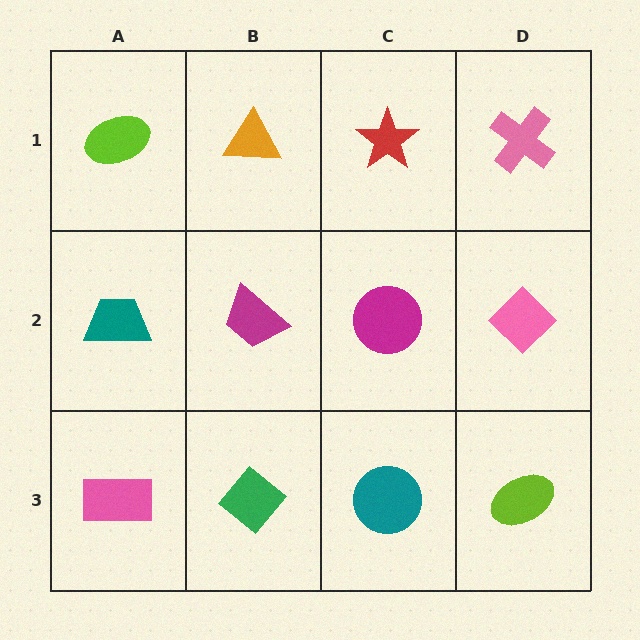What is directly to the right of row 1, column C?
A pink cross.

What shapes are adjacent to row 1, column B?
A magenta trapezoid (row 2, column B), a lime ellipse (row 1, column A), a red star (row 1, column C).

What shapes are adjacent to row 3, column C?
A magenta circle (row 2, column C), a green diamond (row 3, column B), a lime ellipse (row 3, column D).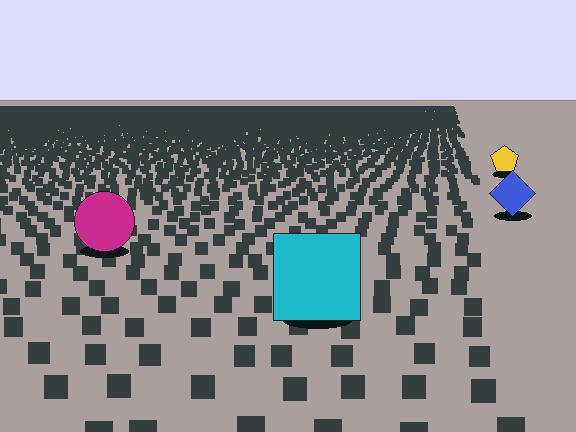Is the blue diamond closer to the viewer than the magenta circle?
No. The magenta circle is closer — you can tell from the texture gradient: the ground texture is coarser near it.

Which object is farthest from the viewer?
The yellow pentagon is farthest from the viewer. It appears smaller and the ground texture around it is denser.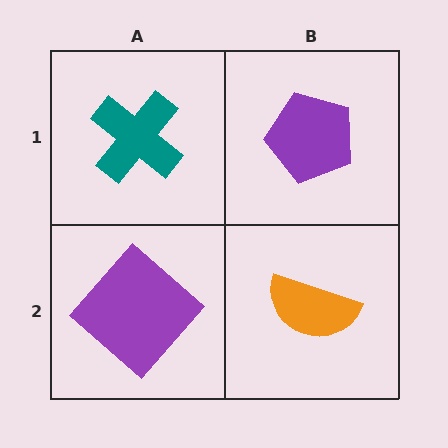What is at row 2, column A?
A purple diamond.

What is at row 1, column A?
A teal cross.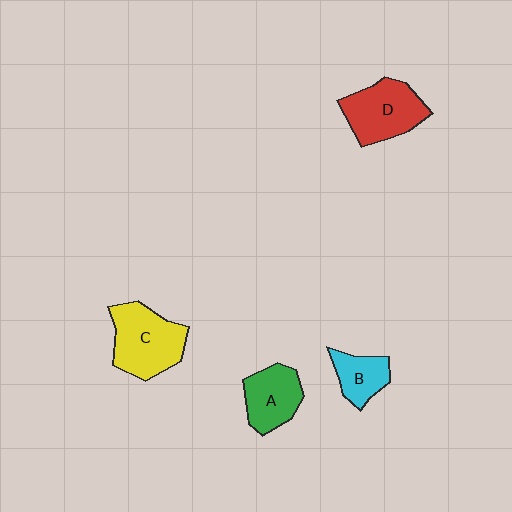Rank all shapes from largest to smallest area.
From largest to smallest: C (yellow), D (red), A (green), B (cyan).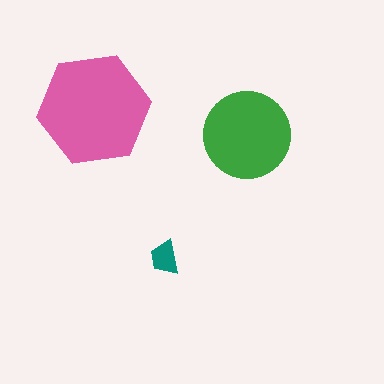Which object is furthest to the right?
The green circle is rightmost.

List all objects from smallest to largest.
The teal trapezoid, the green circle, the pink hexagon.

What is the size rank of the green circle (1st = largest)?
2nd.